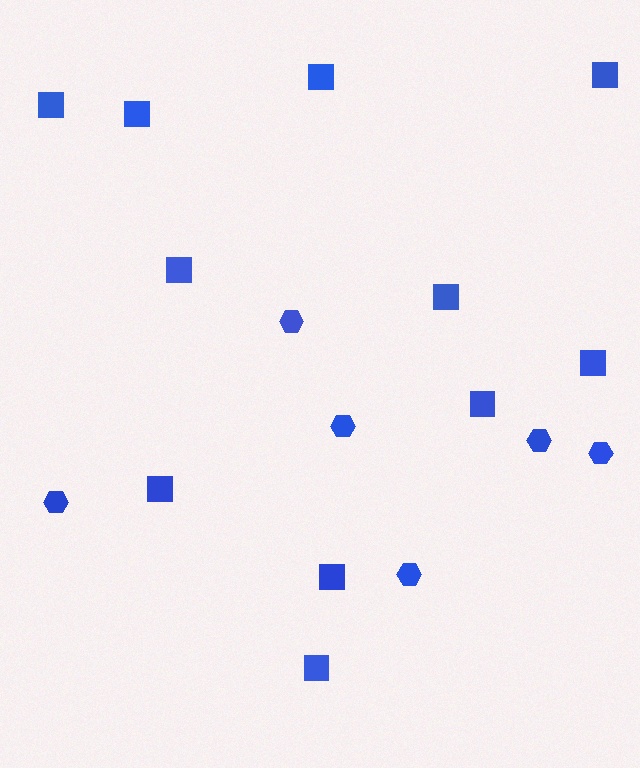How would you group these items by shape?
There are 2 groups: one group of squares (11) and one group of hexagons (6).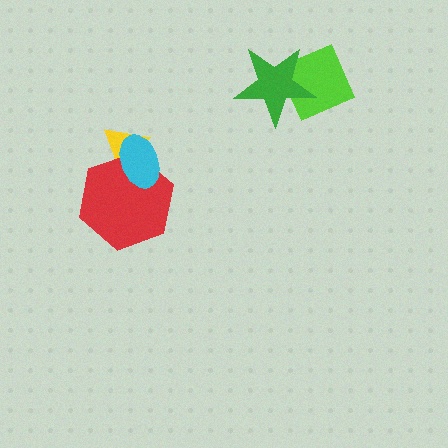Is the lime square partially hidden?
Yes, it is partially covered by another shape.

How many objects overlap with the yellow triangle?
2 objects overlap with the yellow triangle.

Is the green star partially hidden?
No, no other shape covers it.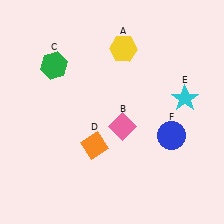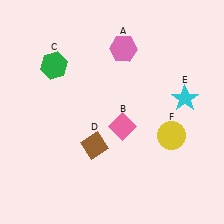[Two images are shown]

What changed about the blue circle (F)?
In Image 1, F is blue. In Image 2, it changed to yellow.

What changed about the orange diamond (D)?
In Image 1, D is orange. In Image 2, it changed to brown.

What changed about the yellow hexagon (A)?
In Image 1, A is yellow. In Image 2, it changed to pink.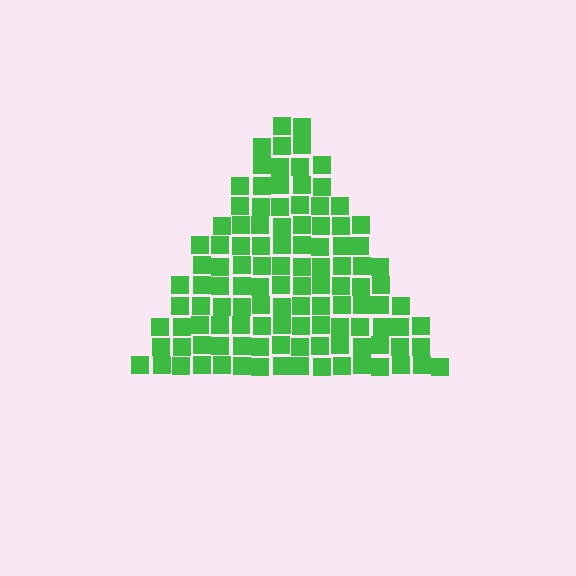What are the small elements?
The small elements are squares.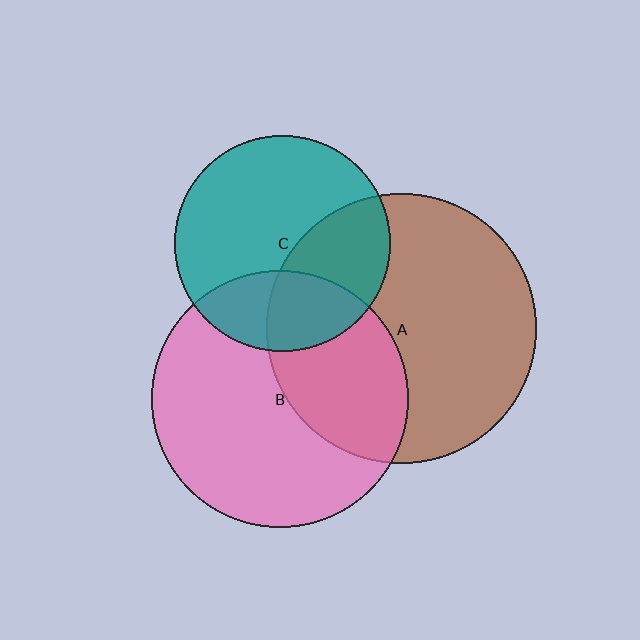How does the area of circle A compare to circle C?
Approximately 1.6 times.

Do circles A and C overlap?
Yes.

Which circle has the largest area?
Circle A (brown).